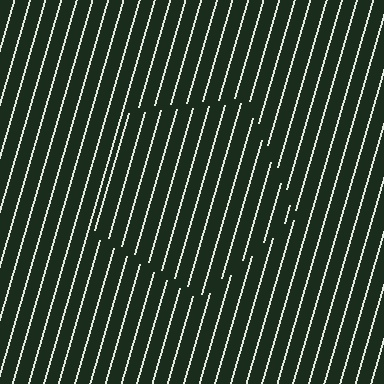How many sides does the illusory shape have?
5 sides — the line-ends trace a pentagon.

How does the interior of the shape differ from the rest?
The interior of the shape contains the same grating, shifted by half a period — the contour is defined by the phase discontinuity where line-ends from the inner and outer gratings abut.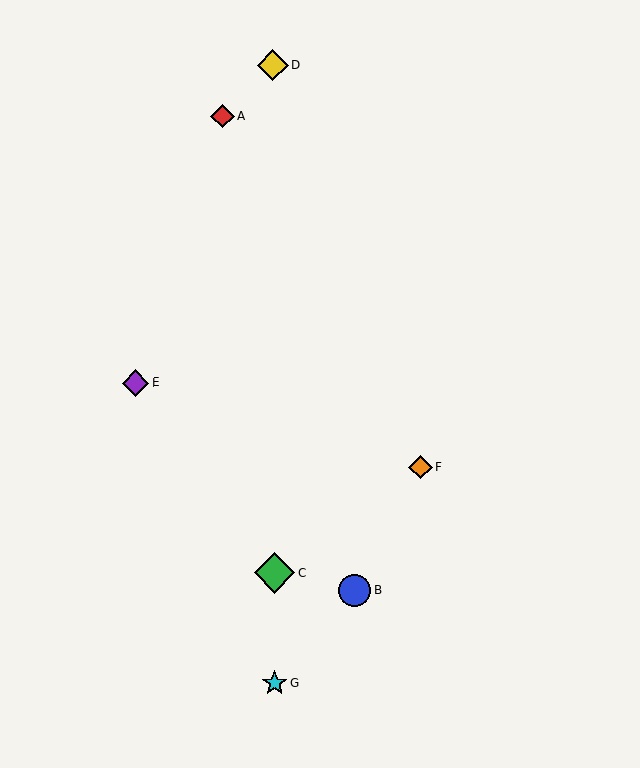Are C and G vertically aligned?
Yes, both are at x≈274.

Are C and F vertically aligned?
No, C is at x≈274 and F is at x≈421.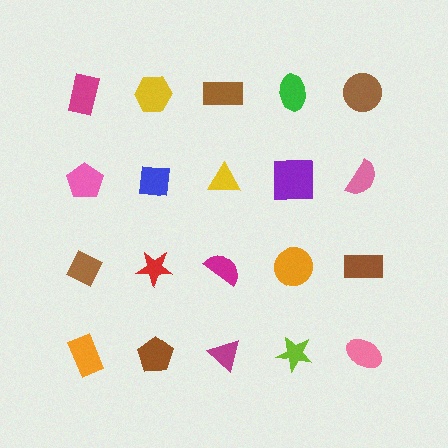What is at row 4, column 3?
A magenta triangle.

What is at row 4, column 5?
A pink ellipse.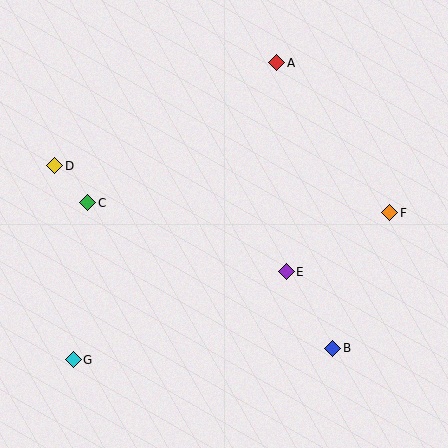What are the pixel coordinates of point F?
Point F is at (390, 213).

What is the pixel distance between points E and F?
The distance between E and F is 119 pixels.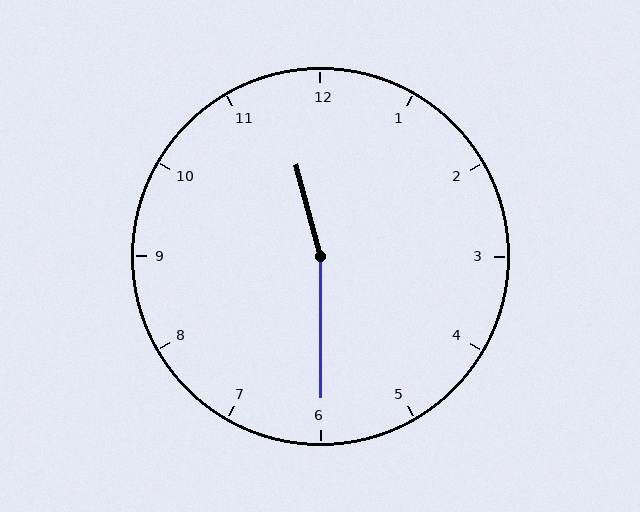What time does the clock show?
11:30.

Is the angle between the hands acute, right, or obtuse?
It is obtuse.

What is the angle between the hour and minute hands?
Approximately 165 degrees.